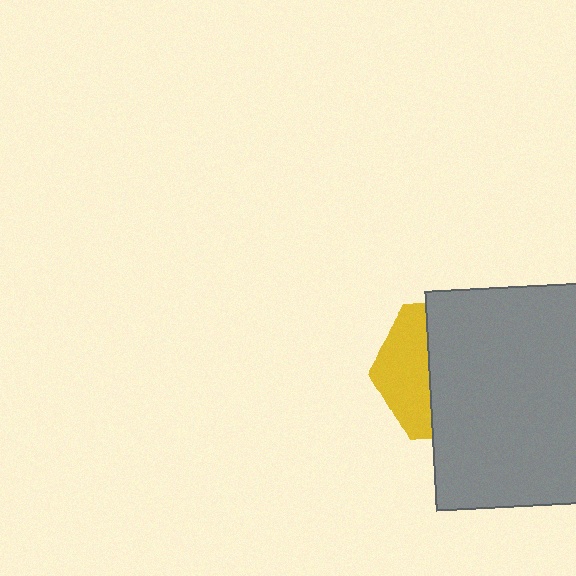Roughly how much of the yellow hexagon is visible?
A small part of it is visible (roughly 35%).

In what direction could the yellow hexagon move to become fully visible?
The yellow hexagon could move left. That would shift it out from behind the gray square entirely.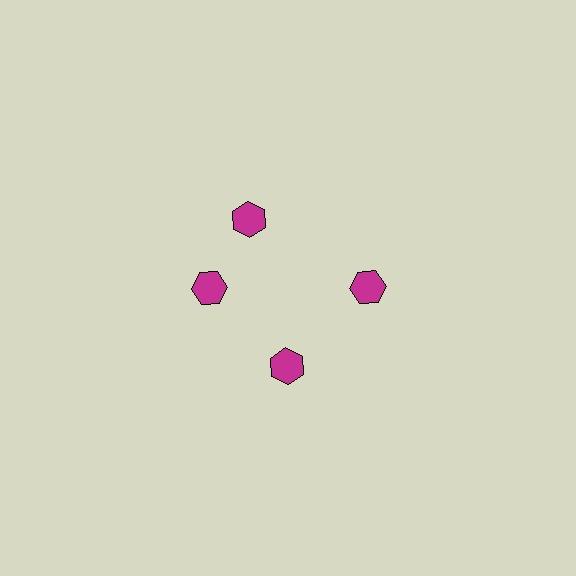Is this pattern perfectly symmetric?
No. The 4 magenta hexagons are arranged in a ring, but one element near the 12 o'clock position is rotated out of alignment along the ring, breaking the 4-fold rotational symmetry.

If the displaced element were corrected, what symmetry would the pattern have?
It would have 4-fold rotational symmetry — the pattern would map onto itself every 90 degrees.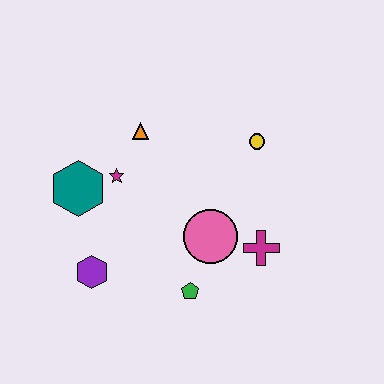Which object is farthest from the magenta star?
The magenta cross is farthest from the magenta star.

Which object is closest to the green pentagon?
The pink circle is closest to the green pentagon.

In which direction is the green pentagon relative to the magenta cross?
The green pentagon is to the left of the magenta cross.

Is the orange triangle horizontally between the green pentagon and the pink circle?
No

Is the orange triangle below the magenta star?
No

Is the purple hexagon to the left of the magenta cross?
Yes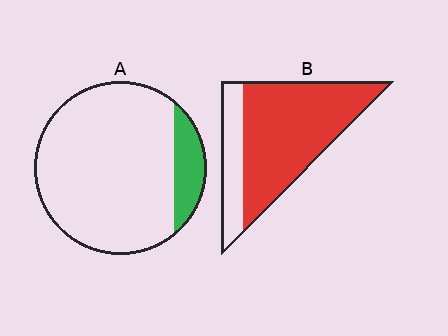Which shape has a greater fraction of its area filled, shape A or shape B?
Shape B.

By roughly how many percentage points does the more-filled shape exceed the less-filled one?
By roughly 65 percentage points (B over A).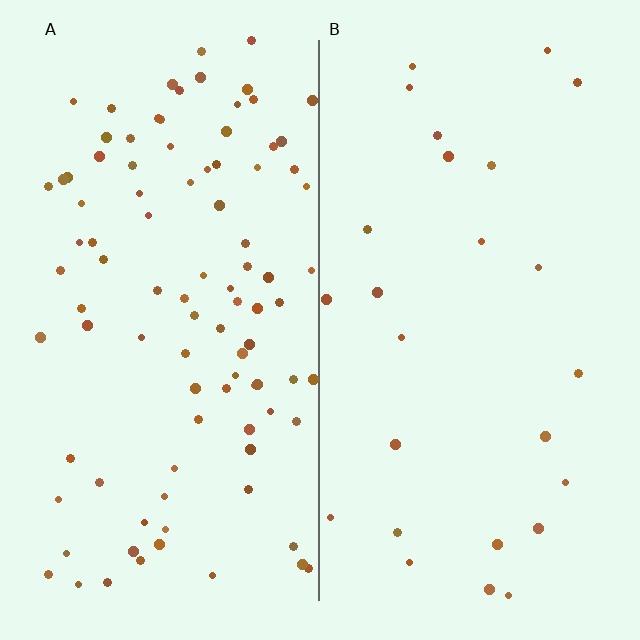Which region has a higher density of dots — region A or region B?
A (the left).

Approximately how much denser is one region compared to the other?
Approximately 3.7× — region A over region B.